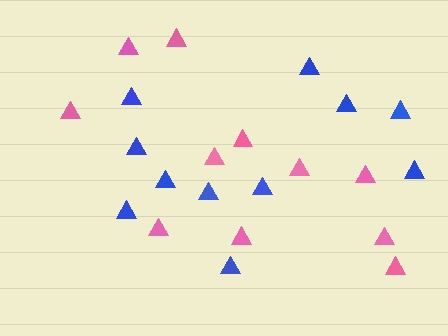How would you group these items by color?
There are 2 groups: one group of blue triangles (11) and one group of pink triangles (11).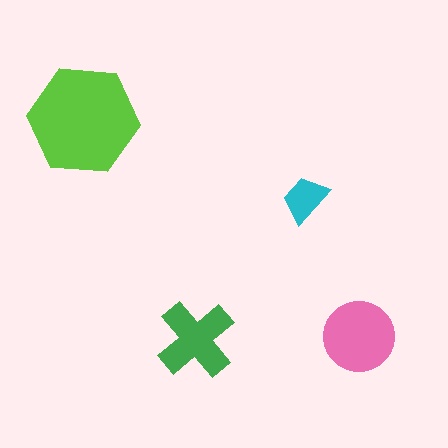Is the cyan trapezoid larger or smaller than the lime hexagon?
Smaller.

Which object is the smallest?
The cyan trapezoid.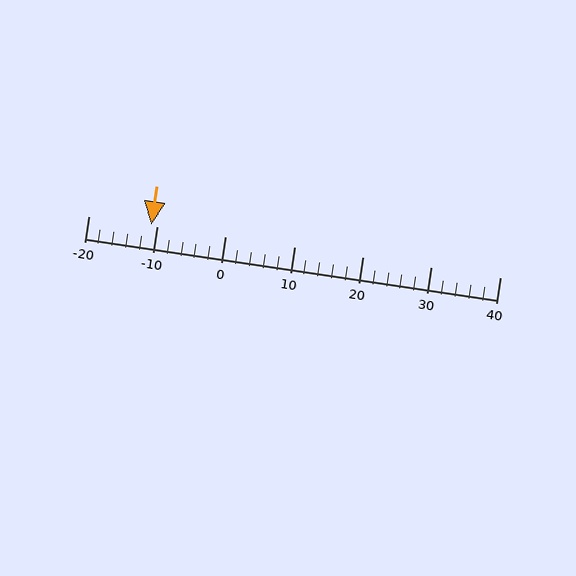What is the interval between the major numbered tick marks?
The major tick marks are spaced 10 units apart.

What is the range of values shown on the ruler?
The ruler shows values from -20 to 40.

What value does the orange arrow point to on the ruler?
The orange arrow points to approximately -11.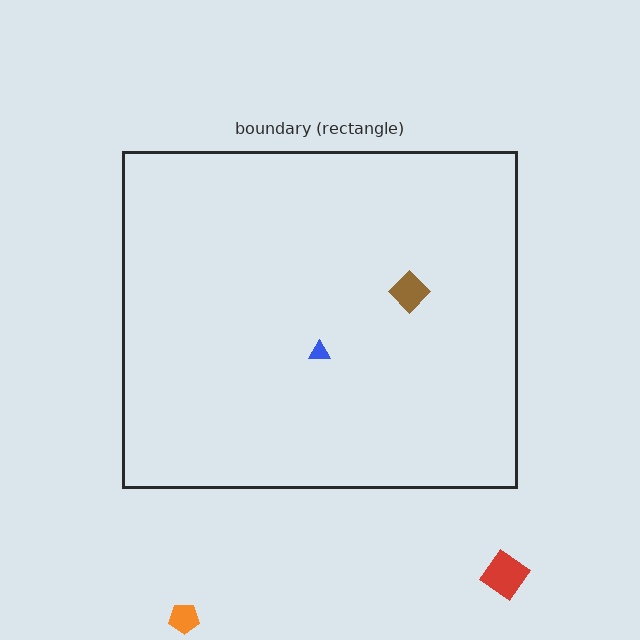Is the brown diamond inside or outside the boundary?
Inside.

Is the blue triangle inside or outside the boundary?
Inside.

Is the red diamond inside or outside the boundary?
Outside.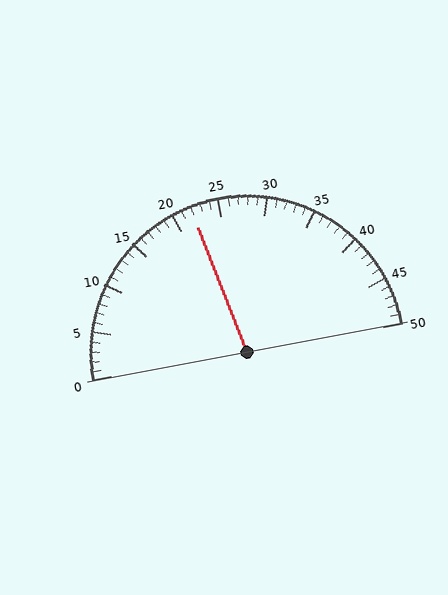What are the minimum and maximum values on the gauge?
The gauge ranges from 0 to 50.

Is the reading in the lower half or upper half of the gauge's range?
The reading is in the lower half of the range (0 to 50).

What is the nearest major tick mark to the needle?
The nearest major tick mark is 20.